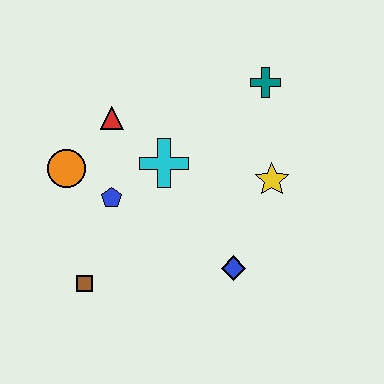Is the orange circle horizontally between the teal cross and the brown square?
No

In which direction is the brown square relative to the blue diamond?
The brown square is to the left of the blue diamond.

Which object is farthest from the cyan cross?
The brown square is farthest from the cyan cross.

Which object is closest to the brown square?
The blue pentagon is closest to the brown square.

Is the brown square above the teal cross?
No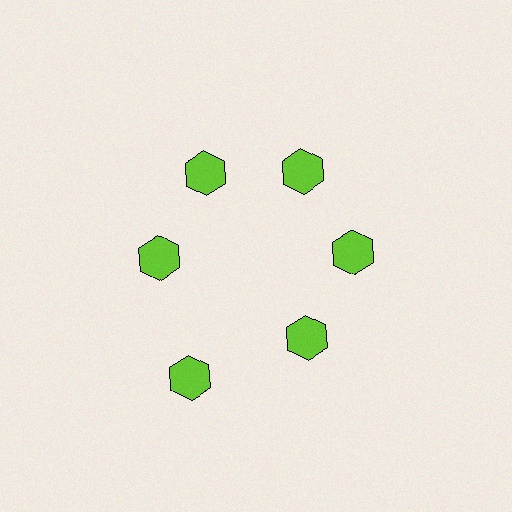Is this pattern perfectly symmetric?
No. The 6 lime hexagons are arranged in a ring, but one element near the 7 o'clock position is pushed outward from the center, breaking the 6-fold rotational symmetry.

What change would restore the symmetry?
The symmetry would be restored by moving it inward, back onto the ring so that all 6 hexagons sit at equal angles and equal distance from the center.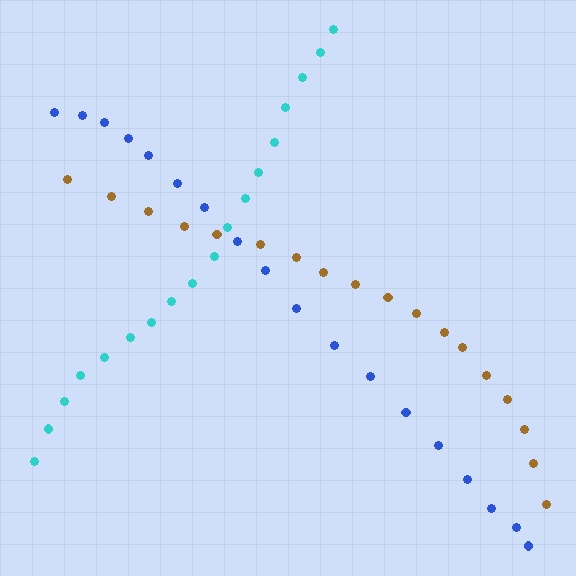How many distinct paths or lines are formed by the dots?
There are 3 distinct paths.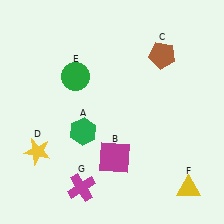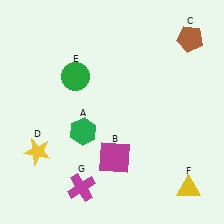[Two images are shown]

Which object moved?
The brown pentagon (C) moved right.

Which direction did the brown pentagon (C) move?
The brown pentagon (C) moved right.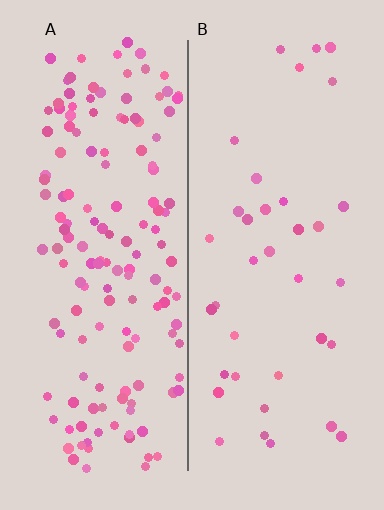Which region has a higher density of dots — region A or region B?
A (the left).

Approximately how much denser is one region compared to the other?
Approximately 4.0× — region A over region B.